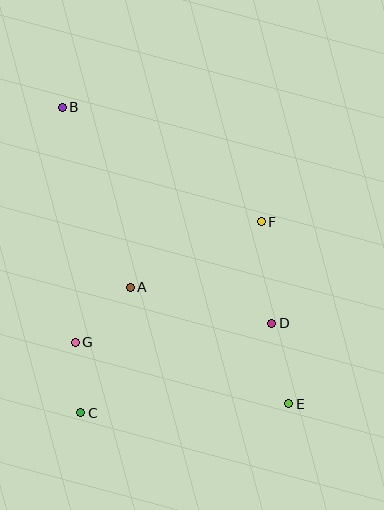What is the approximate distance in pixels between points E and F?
The distance between E and F is approximately 184 pixels.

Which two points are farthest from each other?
Points B and E are farthest from each other.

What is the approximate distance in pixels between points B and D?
The distance between B and D is approximately 301 pixels.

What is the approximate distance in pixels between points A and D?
The distance between A and D is approximately 146 pixels.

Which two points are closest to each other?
Points C and G are closest to each other.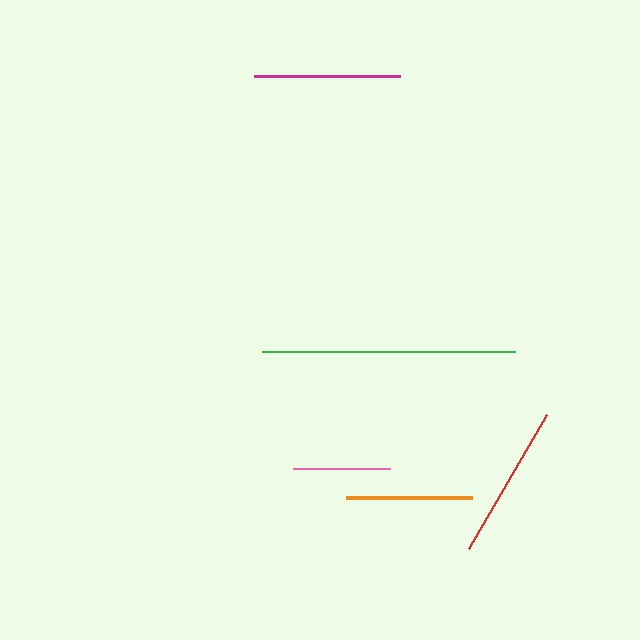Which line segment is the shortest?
The pink line is the shortest at approximately 97 pixels.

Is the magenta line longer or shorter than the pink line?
The magenta line is longer than the pink line.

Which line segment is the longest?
The green line is the longest at approximately 252 pixels.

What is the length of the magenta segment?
The magenta segment is approximately 146 pixels long.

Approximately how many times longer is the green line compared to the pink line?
The green line is approximately 2.6 times the length of the pink line.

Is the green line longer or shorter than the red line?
The green line is longer than the red line.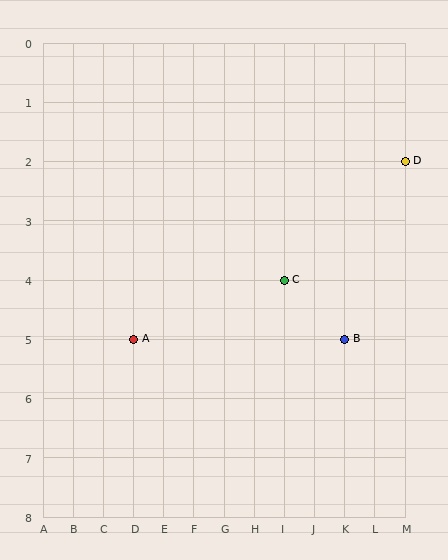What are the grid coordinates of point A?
Point A is at grid coordinates (D, 5).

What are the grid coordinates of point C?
Point C is at grid coordinates (I, 4).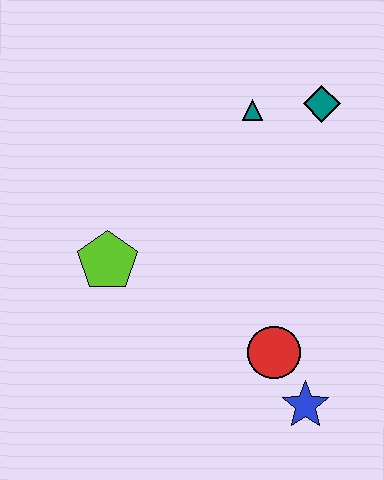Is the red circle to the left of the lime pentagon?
No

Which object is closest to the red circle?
The blue star is closest to the red circle.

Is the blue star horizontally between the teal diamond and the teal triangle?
Yes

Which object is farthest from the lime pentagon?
The teal diamond is farthest from the lime pentagon.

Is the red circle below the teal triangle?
Yes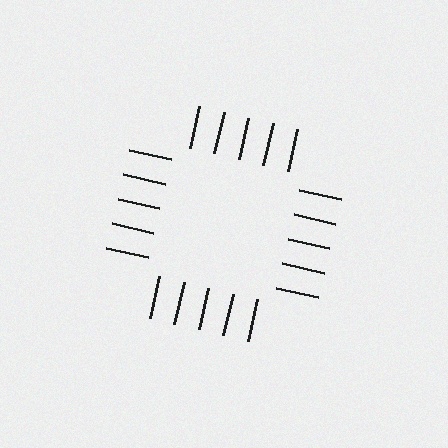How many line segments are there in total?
20 — 5 along each of the 4 edges.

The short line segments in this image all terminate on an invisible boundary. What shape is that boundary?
An illusory square — the line segments terminate on its edges but no continuous stroke is drawn.